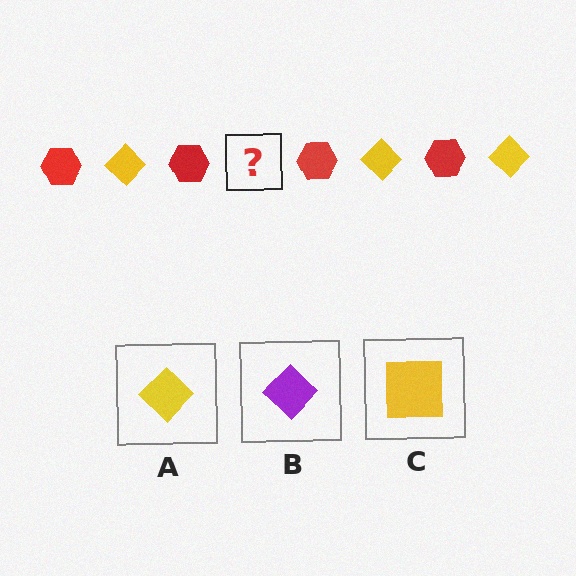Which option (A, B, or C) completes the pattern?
A.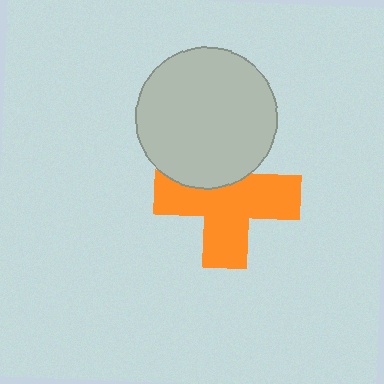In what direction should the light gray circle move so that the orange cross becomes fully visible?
The light gray circle should move up. That is the shortest direction to clear the overlap and leave the orange cross fully visible.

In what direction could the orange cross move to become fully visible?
The orange cross could move down. That would shift it out from behind the light gray circle entirely.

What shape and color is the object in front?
The object in front is a light gray circle.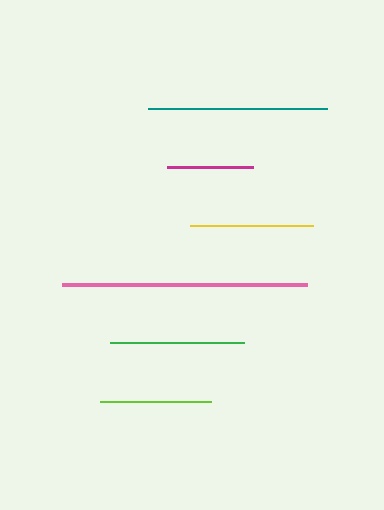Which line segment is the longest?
The pink line is the longest at approximately 244 pixels.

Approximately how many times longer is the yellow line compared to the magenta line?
The yellow line is approximately 1.4 times the length of the magenta line.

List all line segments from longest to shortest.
From longest to shortest: pink, teal, green, yellow, lime, magenta.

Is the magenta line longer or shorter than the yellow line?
The yellow line is longer than the magenta line.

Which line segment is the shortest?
The magenta line is the shortest at approximately 85 pixels.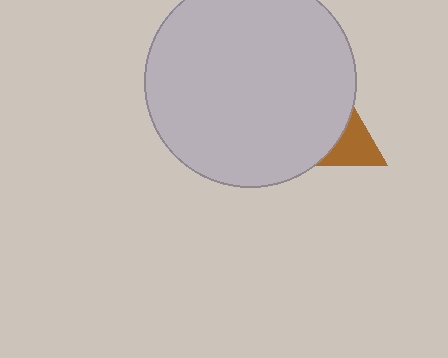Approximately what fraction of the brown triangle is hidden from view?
Roughly 63% of the brown triangle is hidden behind the light gray circle.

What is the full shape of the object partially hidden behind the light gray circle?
The partially hidden object is a brown triangle.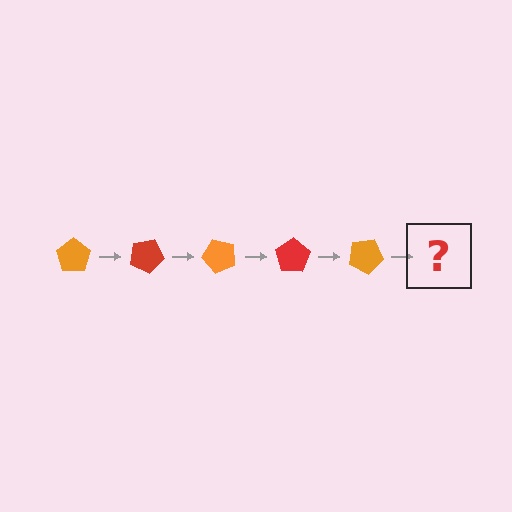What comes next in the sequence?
The next element should be a red pentagon, rotated 125 degrees from the start.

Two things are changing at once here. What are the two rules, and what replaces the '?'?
The two rules are that it rotates 25 degrees each step and the color cycles through orange and red. The '?' should be a red pentagon, rotated 125 degrees from the start.